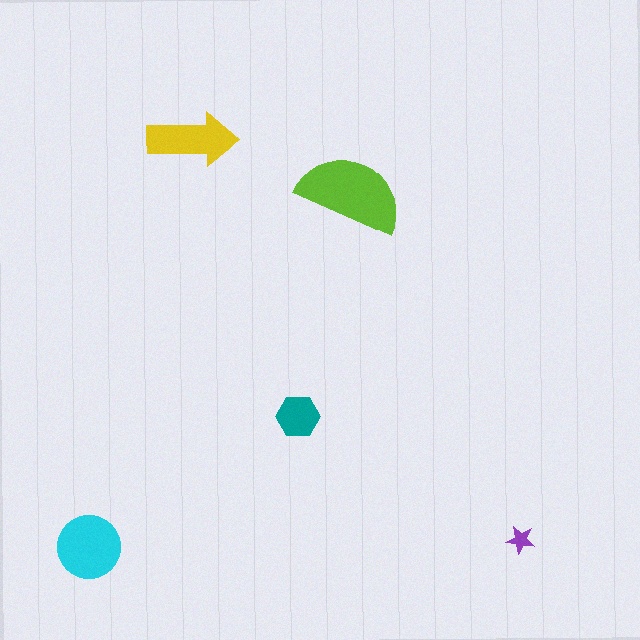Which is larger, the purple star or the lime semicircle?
The lime semicircle.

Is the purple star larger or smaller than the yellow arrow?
Smaller.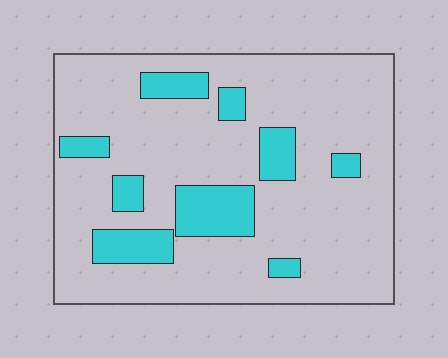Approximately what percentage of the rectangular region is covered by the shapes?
Approximately 20%.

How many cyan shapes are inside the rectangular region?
9.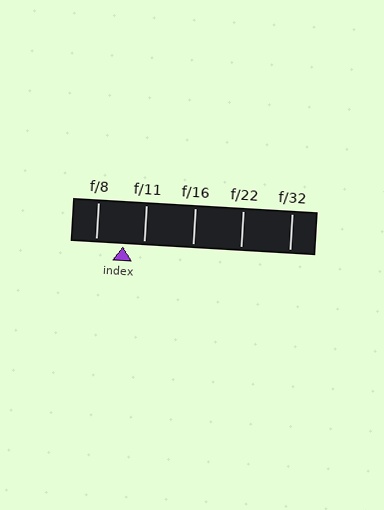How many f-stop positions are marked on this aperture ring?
There are 5 f-stop positions marked.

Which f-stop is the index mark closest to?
The index mark is closest to f/11.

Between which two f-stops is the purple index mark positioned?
The index mark is between f/8 and f/11.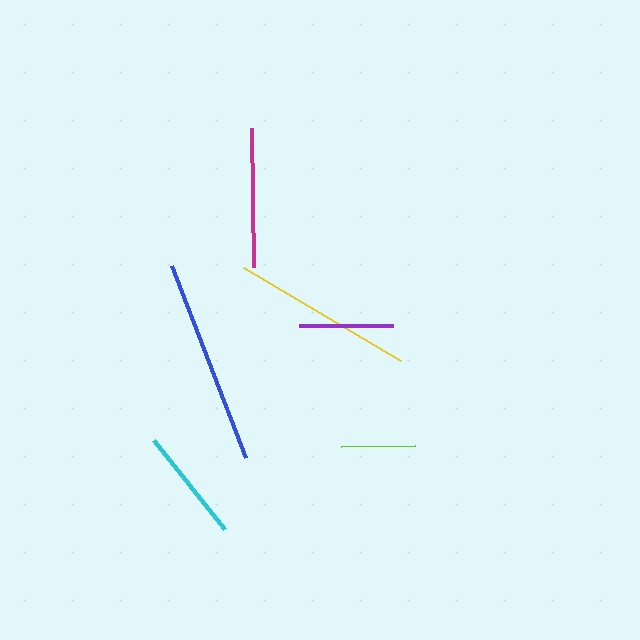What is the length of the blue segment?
The blue segment is approximately 206 pixels long.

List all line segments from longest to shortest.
From longest to shortest: blue, yellow, magenta, cyan, purple, lime.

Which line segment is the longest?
The blue line is the longest at approximately 206 pixels.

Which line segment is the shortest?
The lime line is the shortest at approximately 74 pixels.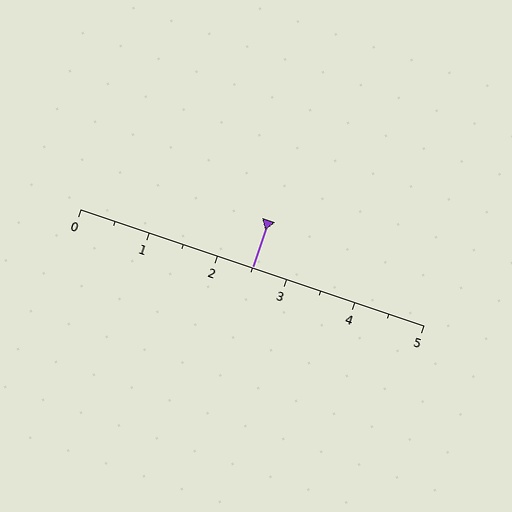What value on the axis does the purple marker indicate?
The marker indicates approximately 2.5.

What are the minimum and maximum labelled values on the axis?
The axis runs from 0 to 5.